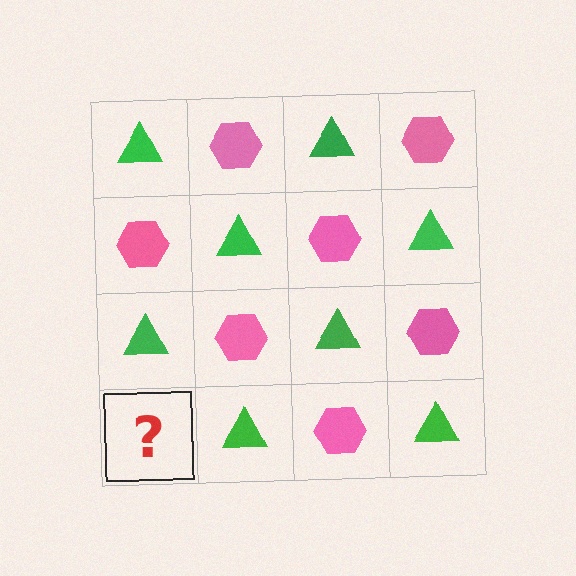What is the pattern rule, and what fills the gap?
The rule is that it alternates green triangle and pink hexagon in a checkerboard pattern. The gap should be filled with a pink hexagon.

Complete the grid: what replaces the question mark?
The question mark should be replaced with a pink hexagon.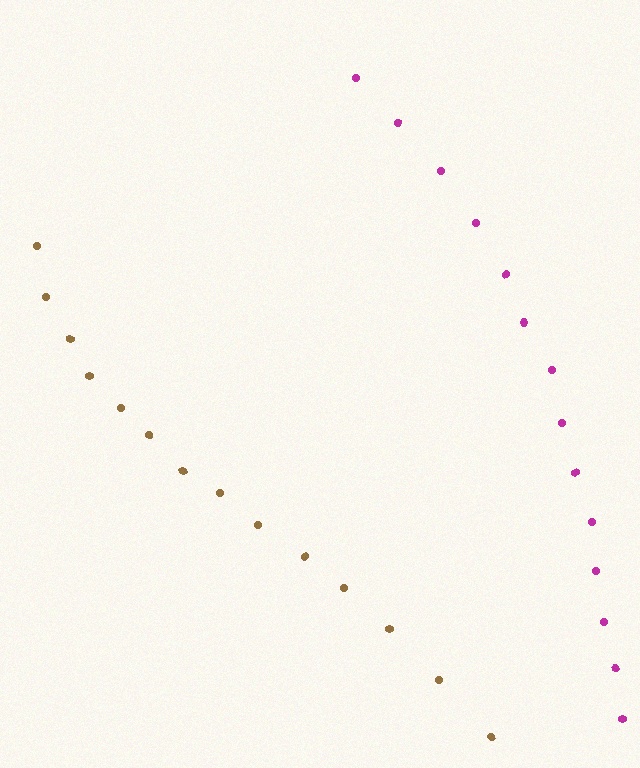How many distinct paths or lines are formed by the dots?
There are 2 distinct paths.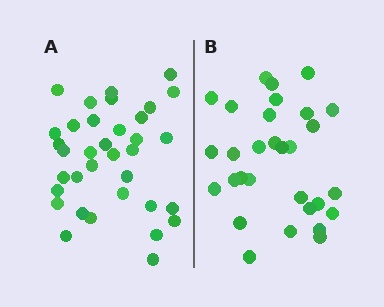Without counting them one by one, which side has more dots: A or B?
Region A (the left region) has more dots.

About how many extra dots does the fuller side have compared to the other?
Region A has about 5 more dots than region B.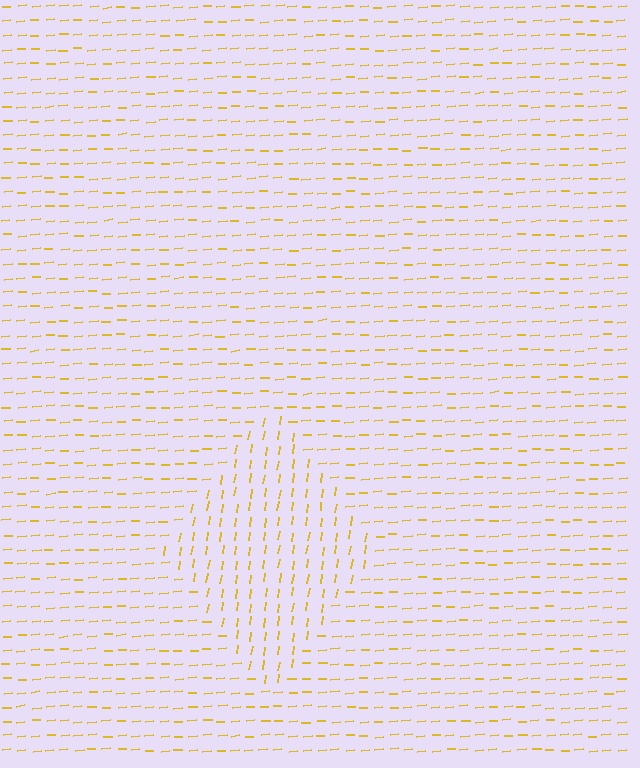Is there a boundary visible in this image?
Yes, there is a texture boundary formed by a change in line orientation.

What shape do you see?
I see a diamond.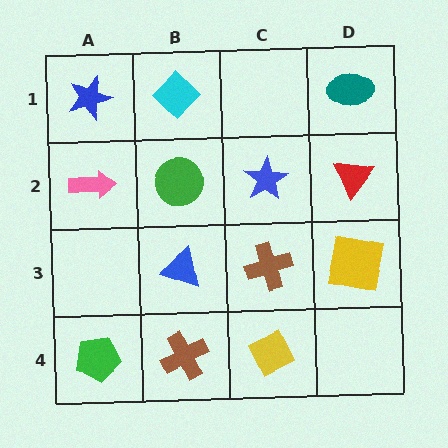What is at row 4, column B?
A brown cross.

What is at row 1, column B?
A cyan diamond.